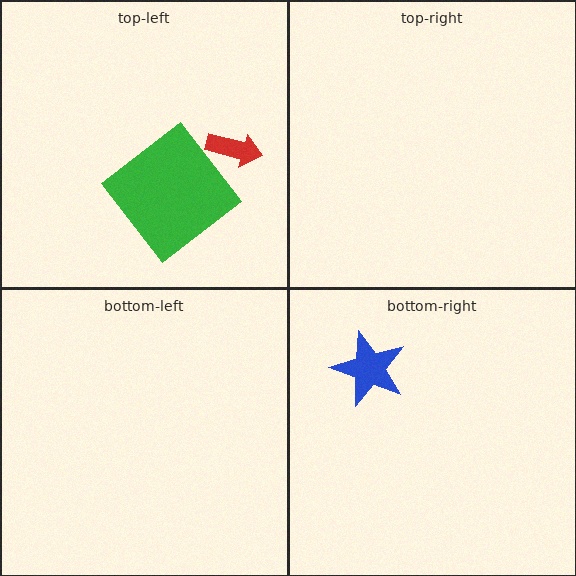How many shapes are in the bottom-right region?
1.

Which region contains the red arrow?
The top-left region.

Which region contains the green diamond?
The top-left region.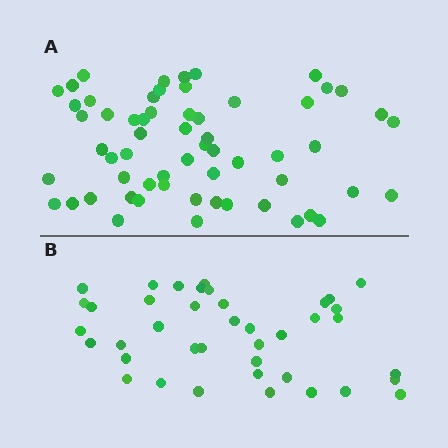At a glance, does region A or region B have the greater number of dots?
Region A (the top region) has more dots.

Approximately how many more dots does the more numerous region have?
Region A has approximately 20 more dots than region B.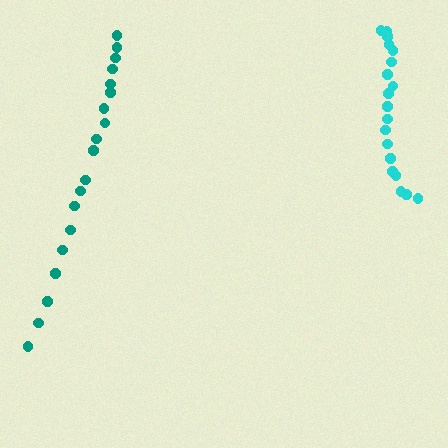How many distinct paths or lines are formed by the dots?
There are 2 distinct paths.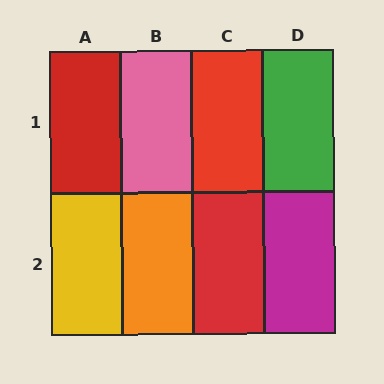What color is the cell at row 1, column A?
Red.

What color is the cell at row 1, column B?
Pink.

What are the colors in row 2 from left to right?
Yellow, orange, red, magenta.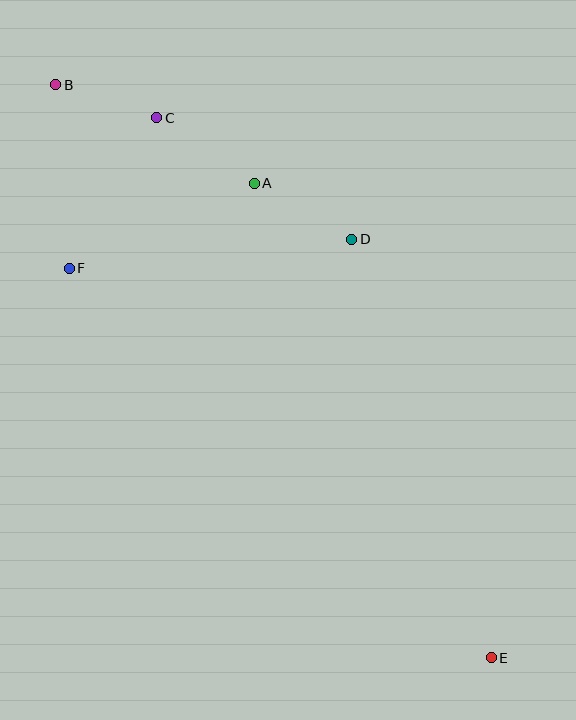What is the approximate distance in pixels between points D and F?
The distance between D and F is approximately 284 pixels.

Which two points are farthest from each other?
Points B and E are farthest from each other.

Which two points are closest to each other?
Points B and C are closest to each other.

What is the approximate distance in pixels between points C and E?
The distance between C and E is approximately 635 pixels.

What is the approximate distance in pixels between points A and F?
The distance between A and F is approximately 203 pixels.